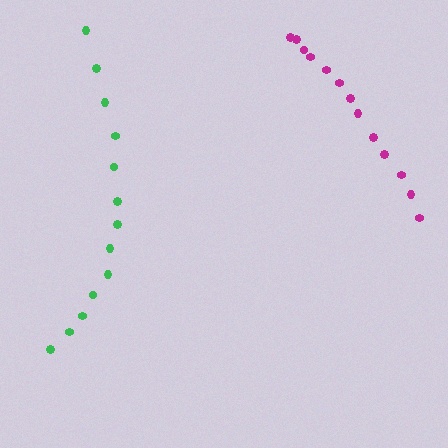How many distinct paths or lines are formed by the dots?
There are 2 distinct paths.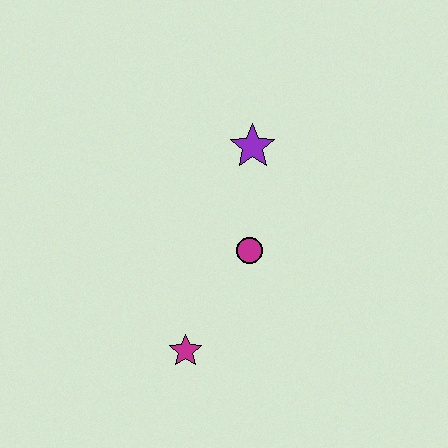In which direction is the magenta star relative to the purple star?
The magenta star is below the purple star.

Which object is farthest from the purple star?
The magenta star is farthest from the purple star.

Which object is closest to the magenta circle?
The purple star is closest to the magenta circle.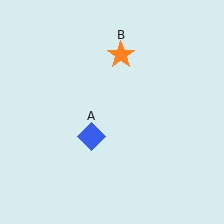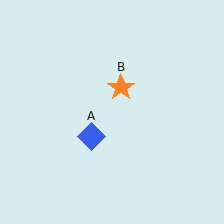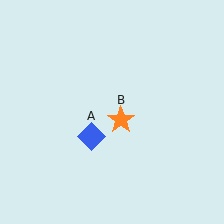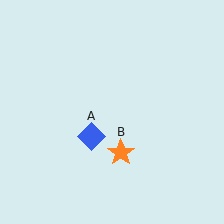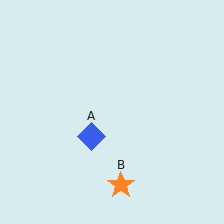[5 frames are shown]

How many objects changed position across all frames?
1 object changed position: orange star (object B).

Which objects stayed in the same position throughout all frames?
Blue diamond (object A) remained stationary.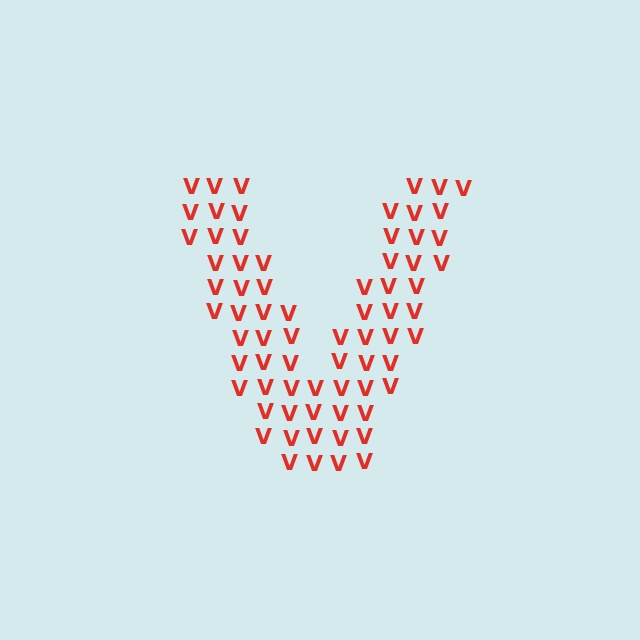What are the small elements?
The small elements are letter V's.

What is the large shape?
The large shape is the letter V.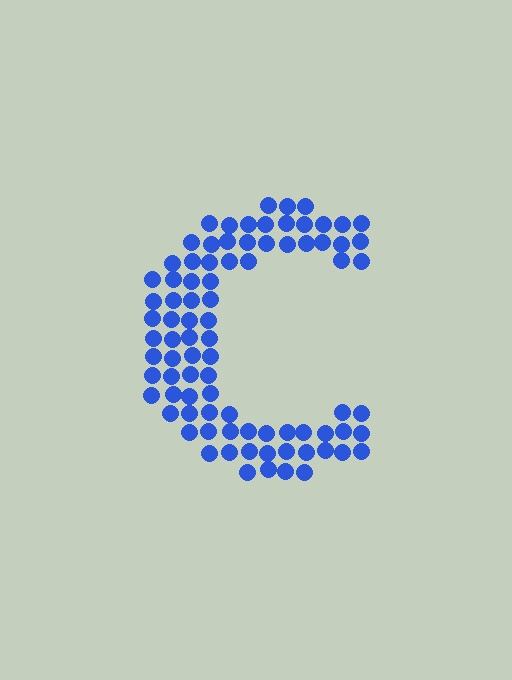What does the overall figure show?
The overall figure shows the letter C.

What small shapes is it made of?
It is made of small circles.